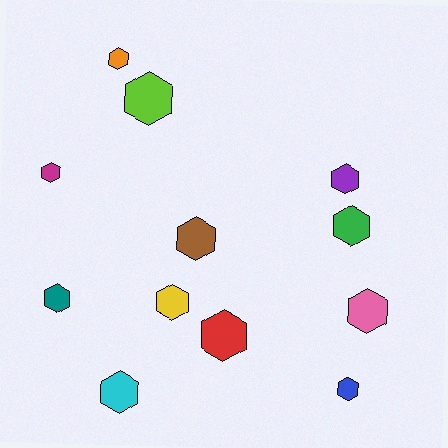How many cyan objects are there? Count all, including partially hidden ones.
There is 1 cyan object.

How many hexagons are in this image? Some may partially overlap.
There are 12 hexagons.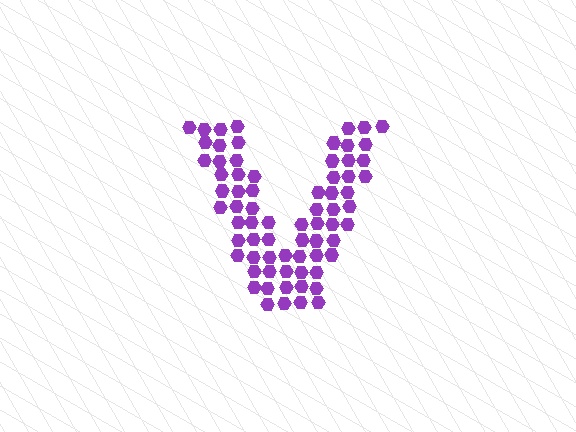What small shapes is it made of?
It is made of small hexagons.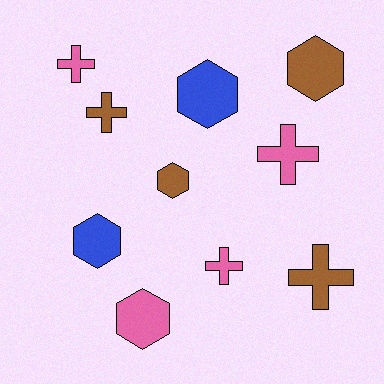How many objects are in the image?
There are 10 objects.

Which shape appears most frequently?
Cross, with 5 objects.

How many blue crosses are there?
There are no blue crosses.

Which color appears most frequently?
Pink, with 4 objects.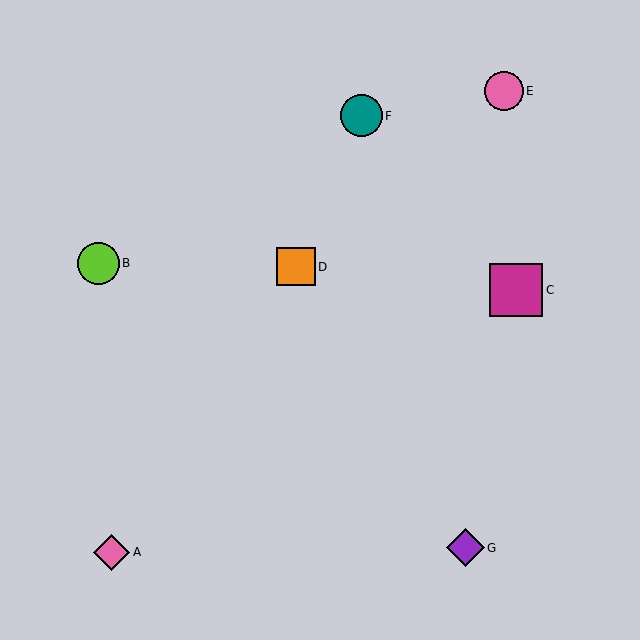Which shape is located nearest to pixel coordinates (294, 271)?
The orange square (labeled D) at (296, 267) is nearest to that location.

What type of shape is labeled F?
Shape F is a teal circle.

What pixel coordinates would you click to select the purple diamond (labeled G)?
Click at (465, 548) to select the purple diamond G.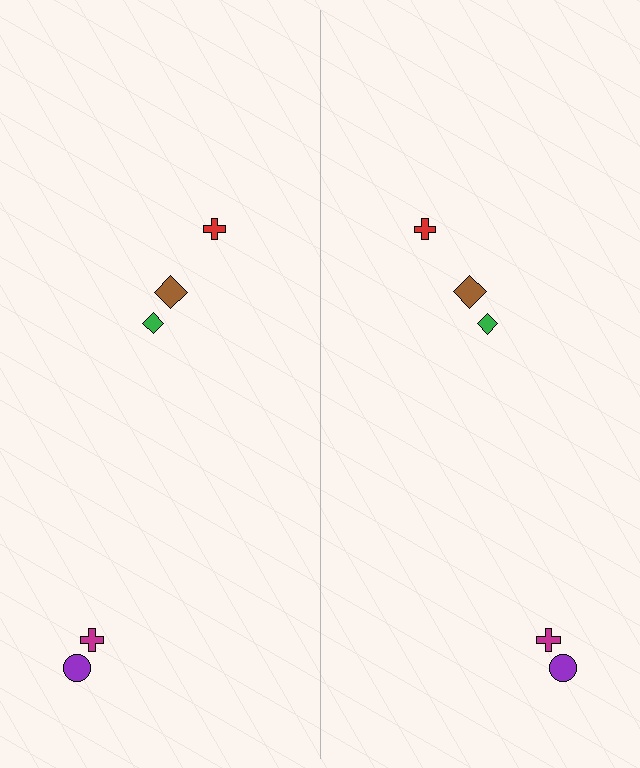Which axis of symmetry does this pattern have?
The pattern has a vertical axis of symmetry running through the center of the image.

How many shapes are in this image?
There are 10 shapes in this image.